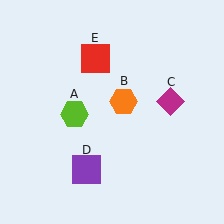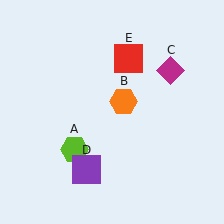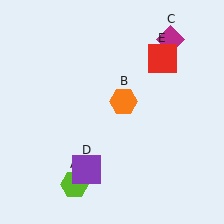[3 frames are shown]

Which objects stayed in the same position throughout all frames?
Orange hexagon (object B) and purple square (object D) remained stationary.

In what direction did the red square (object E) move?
The red square (object E) moved right.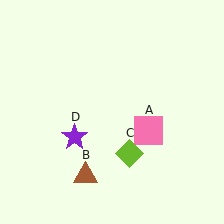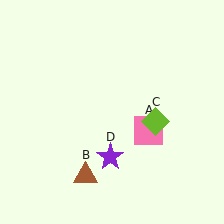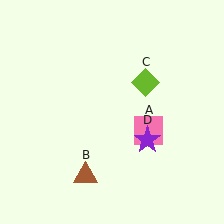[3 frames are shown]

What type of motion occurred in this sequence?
The lime diamond (object C), purple star (object D) rotated counterclockwise around the center of the scene.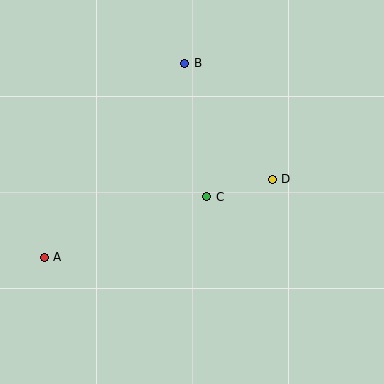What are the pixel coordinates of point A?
Point A is at (44, 257).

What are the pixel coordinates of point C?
Point C is at (207, 197).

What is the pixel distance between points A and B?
The distance between A and B is 240 pixels.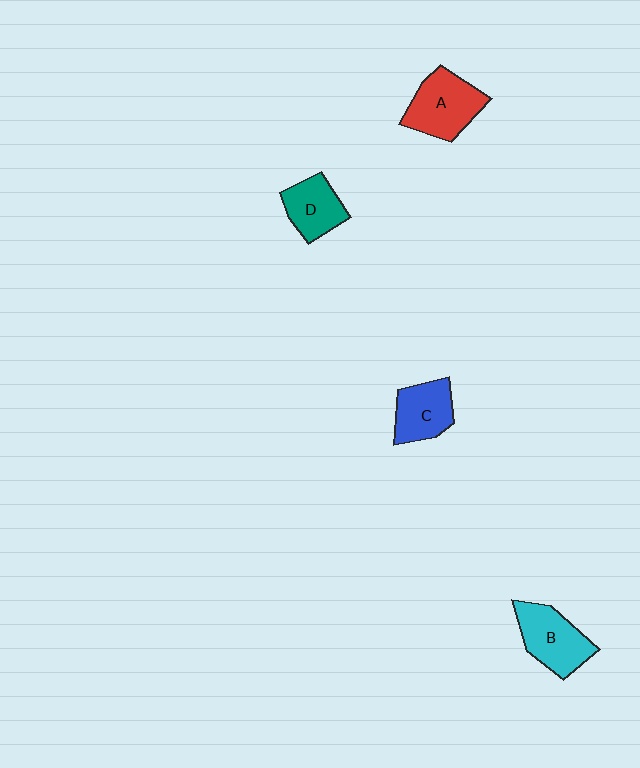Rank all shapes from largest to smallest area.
From largest to smallest: A (red), B (cyan), C (blue), D (teal).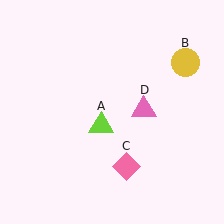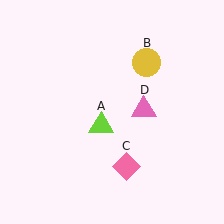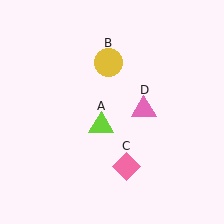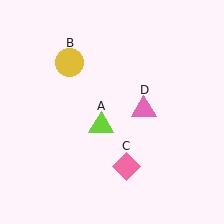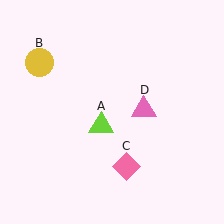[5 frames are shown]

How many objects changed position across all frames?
1 object changed position: yellow circle (object B).